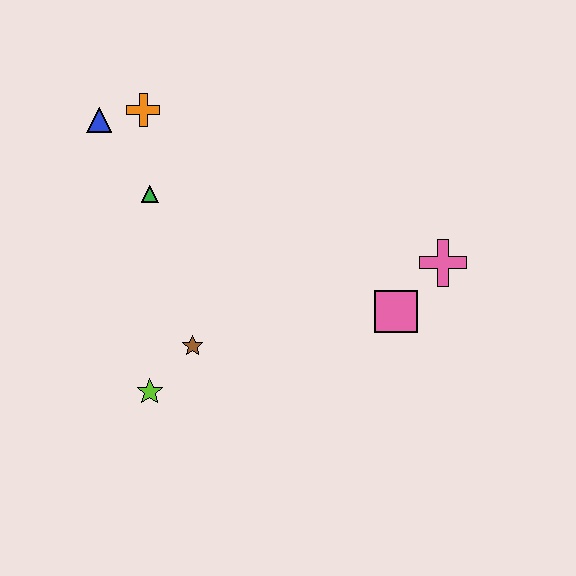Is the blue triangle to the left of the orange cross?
Yes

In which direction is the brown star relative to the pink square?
The brown star is to the left of the pink square.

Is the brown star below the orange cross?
Yes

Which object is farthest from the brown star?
The pink cross is farthest from the brown star.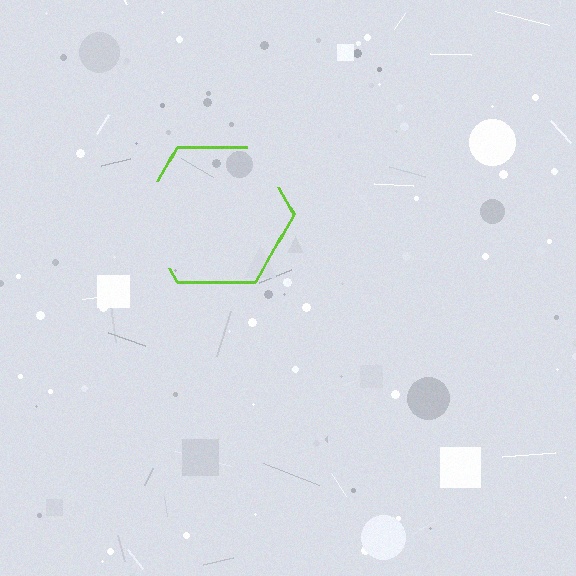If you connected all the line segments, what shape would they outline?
They would outline a hexagon.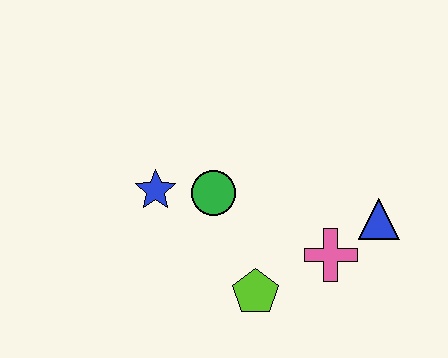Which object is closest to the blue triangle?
The pink cross is closest to the blue triangle.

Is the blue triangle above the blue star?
No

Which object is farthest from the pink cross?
The blue star is farthest from the pink cross.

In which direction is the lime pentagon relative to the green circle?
The lime pentagon is below the green circle.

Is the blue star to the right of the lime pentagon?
No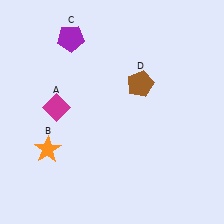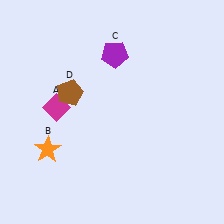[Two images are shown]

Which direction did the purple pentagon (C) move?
The purple pentagon (C) moved right.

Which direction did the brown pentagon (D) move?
The brown pentagon (D) moved left.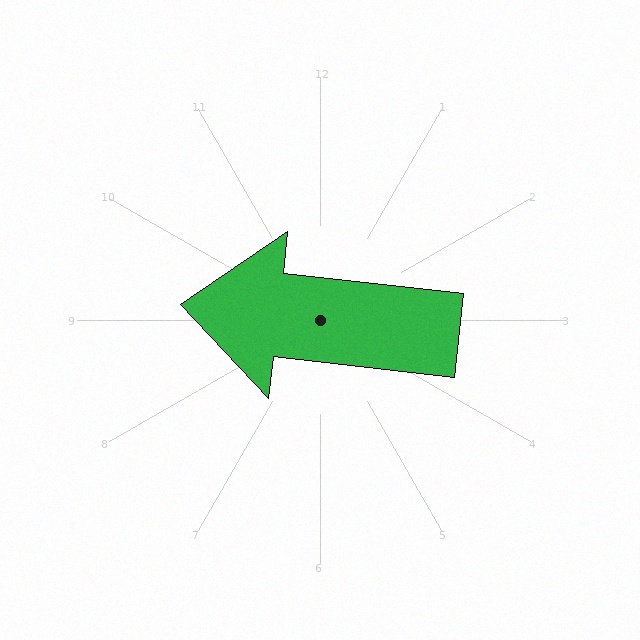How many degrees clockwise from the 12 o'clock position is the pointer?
Approximately 276 degrees.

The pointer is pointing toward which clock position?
Roughly 9 o'clock.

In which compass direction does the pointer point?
West.